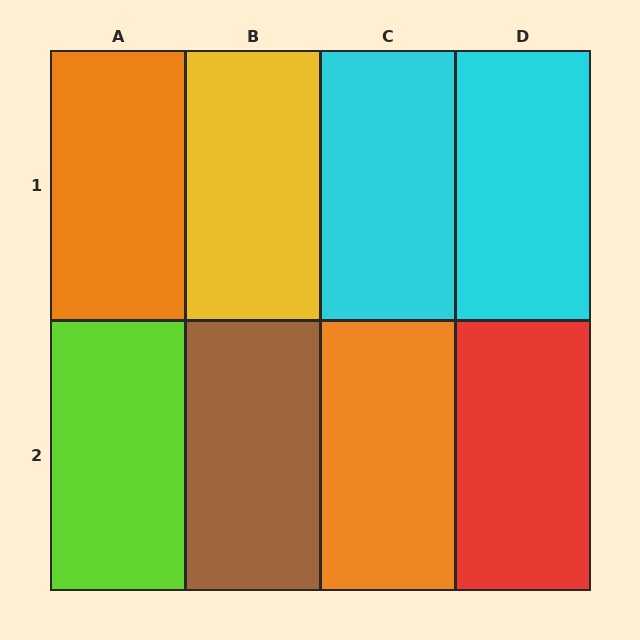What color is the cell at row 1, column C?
Cyan.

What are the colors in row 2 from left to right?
Lime, brown, orange, red.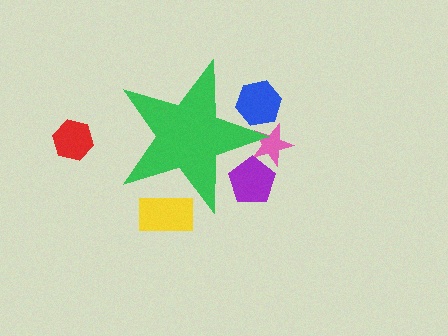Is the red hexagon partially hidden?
No, the red hexagon is fully visible.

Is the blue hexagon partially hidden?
Yes, the blue hexagon is partially hidden behind the green star.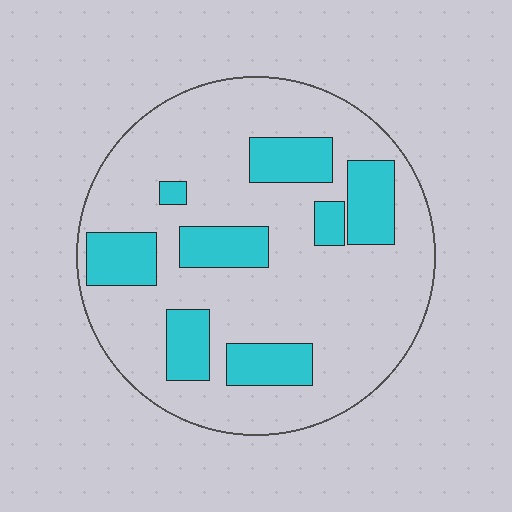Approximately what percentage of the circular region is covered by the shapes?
Approximately 25%.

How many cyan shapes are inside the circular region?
8.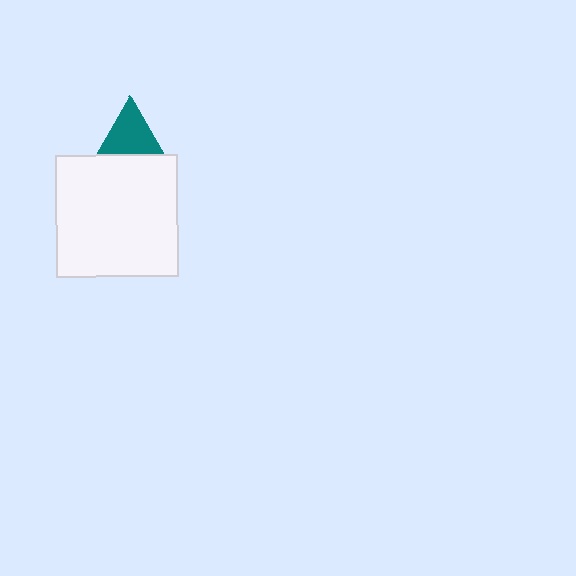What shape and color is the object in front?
The object in front is a white square.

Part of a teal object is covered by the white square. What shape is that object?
It is a triangle.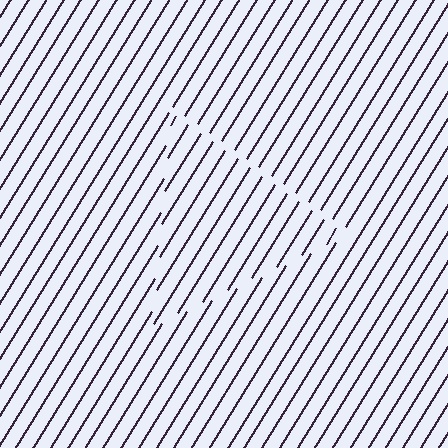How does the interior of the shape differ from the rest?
The interior of the shape contains the same grating, shifted by half a period — the contour is defined by the phase discontinuity where line-ends from the inner and outer gratings abut.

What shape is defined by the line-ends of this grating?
An illusory triangle. The interior of the shape contains the same grating, shifted by half a period — the contour is defined by the phase discontinuity where line-ends from the inner and outer gratings abut.